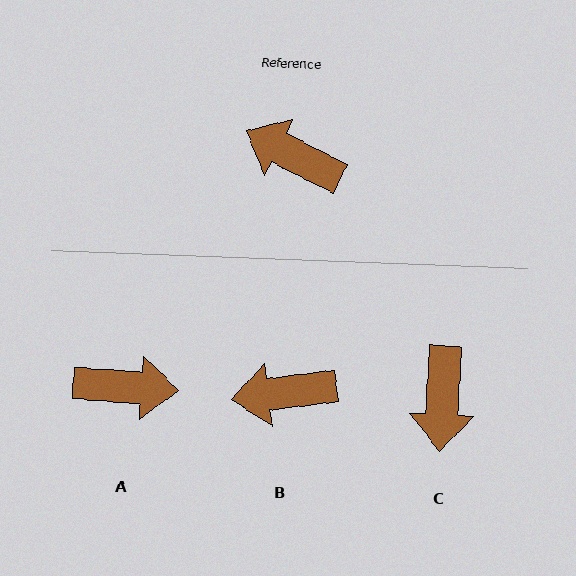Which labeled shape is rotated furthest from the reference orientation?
A, about 157 degrees away.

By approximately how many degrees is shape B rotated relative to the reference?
Approximately 34 degrees counter-clockwise.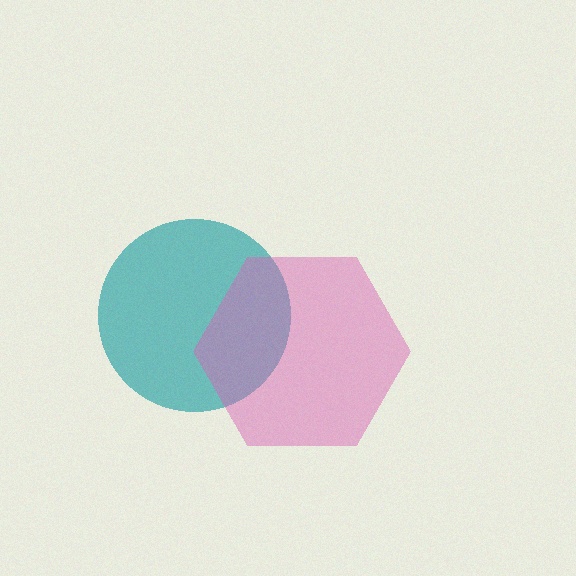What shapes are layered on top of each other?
The layered shapes are: a teal circle, a pink hexagon.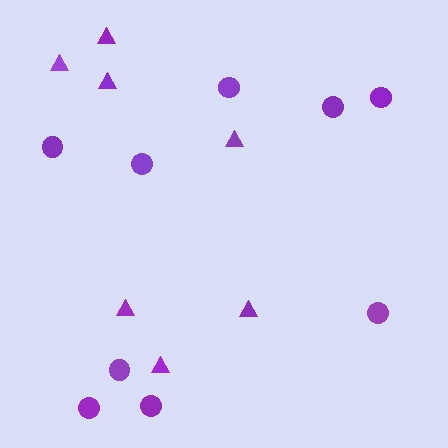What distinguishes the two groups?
There are 2 groups: one group of circles (9) and one group of triangles (7).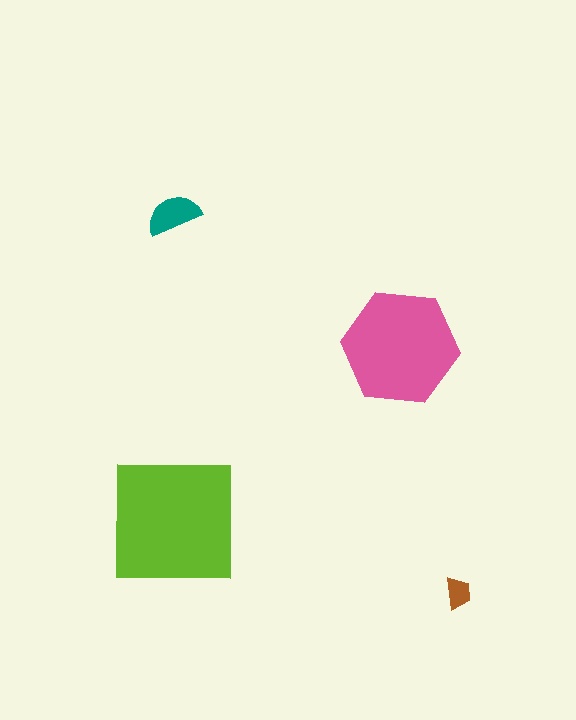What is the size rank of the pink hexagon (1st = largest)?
2nd.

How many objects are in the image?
There are 4 objects in the image.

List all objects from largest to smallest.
The lime square, the pink hexagon, the teal semicircle, the brown trapezoid.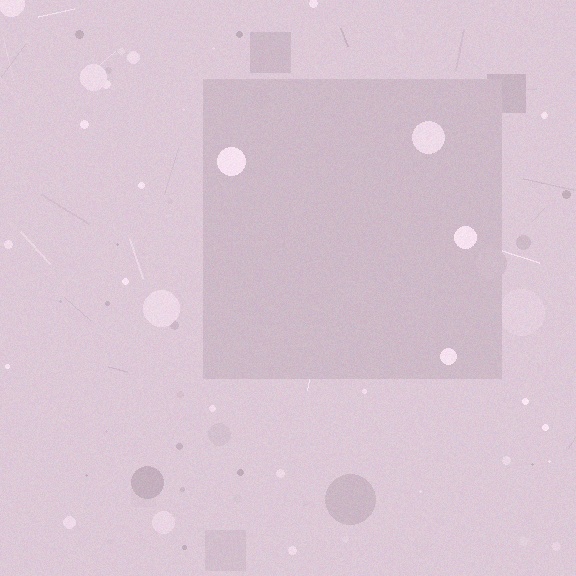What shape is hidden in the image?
A square is hidden in the image.